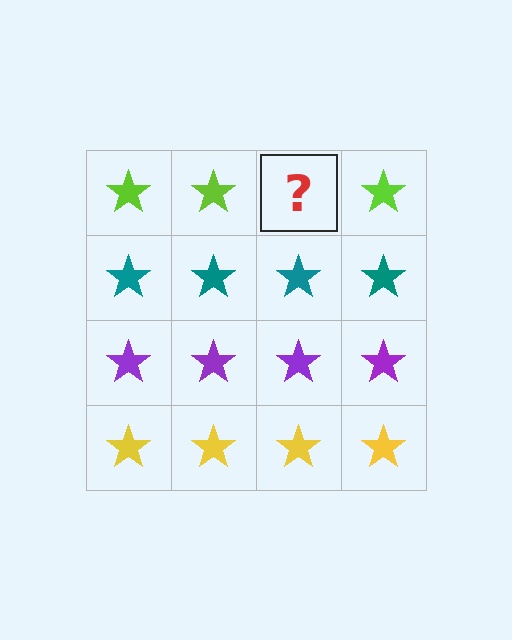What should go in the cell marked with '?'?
The missing cell should contain a lime star.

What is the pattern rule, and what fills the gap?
The rule is that each row has a consistent color. The gap should be filled with a lime star.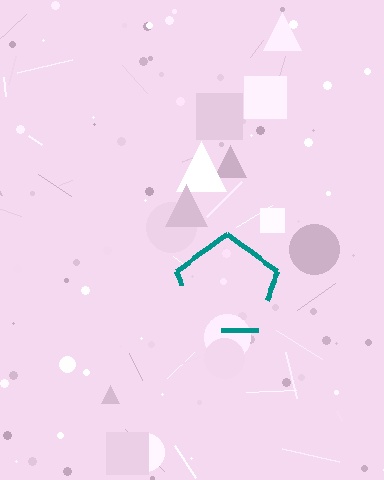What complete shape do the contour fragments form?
The contour fragments form a pentagon.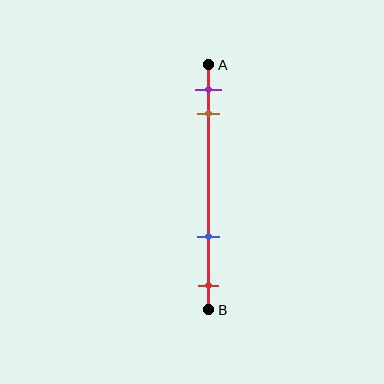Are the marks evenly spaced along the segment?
No, the marks are not evenly spaced.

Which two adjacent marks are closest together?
The purple and brown marks are the closest adjacent pair.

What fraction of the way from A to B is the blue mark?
The blue mark is approximately 70% (0.7) of the way from A to B.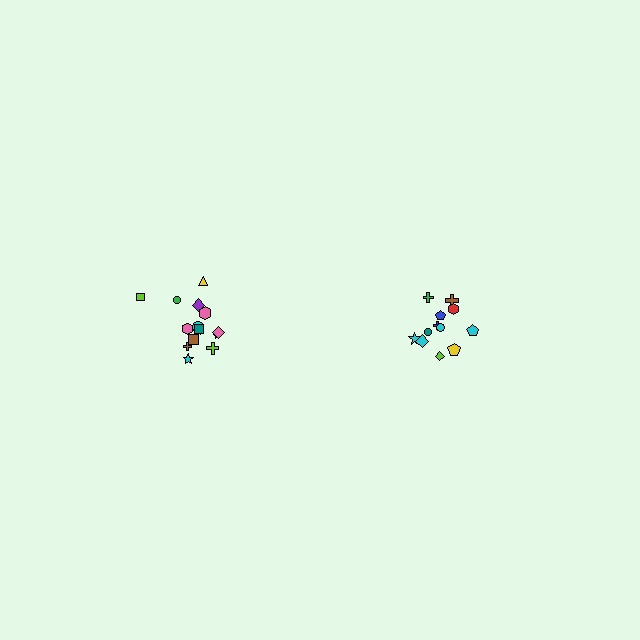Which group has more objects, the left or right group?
The left group.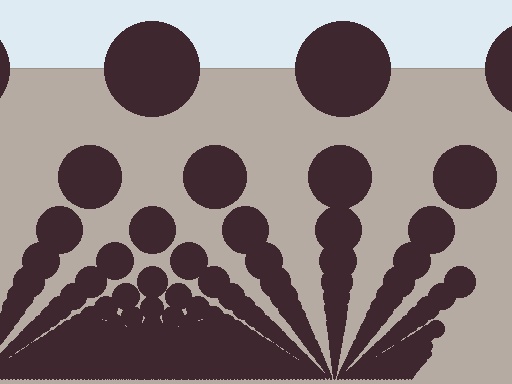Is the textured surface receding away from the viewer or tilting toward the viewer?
The surface appears to tilt toward the viewer. Texture elements get larger and sparser toward the top.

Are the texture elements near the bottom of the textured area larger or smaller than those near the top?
Smaller. The gradient is inverted — elements near the bottom are smaller and denser.